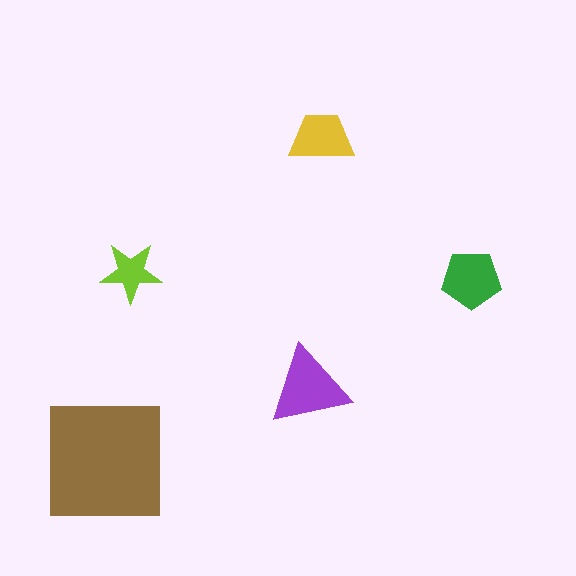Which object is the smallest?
The lime star.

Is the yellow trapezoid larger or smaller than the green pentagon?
Smaller.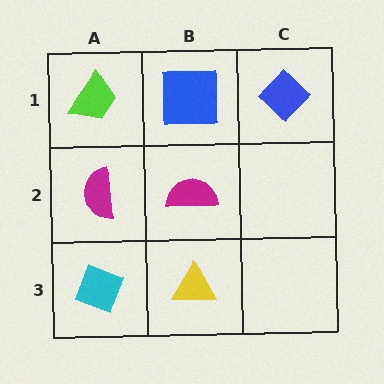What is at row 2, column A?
A magenta semicircle.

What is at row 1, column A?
A lime trapezoid.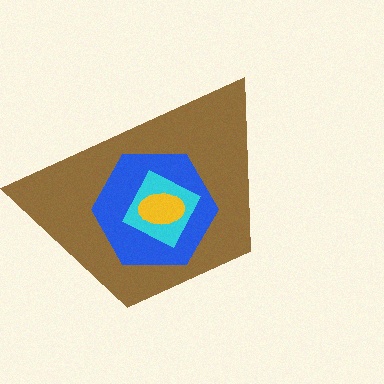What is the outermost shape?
The brown trapezoid.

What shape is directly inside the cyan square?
The yellow ellipse.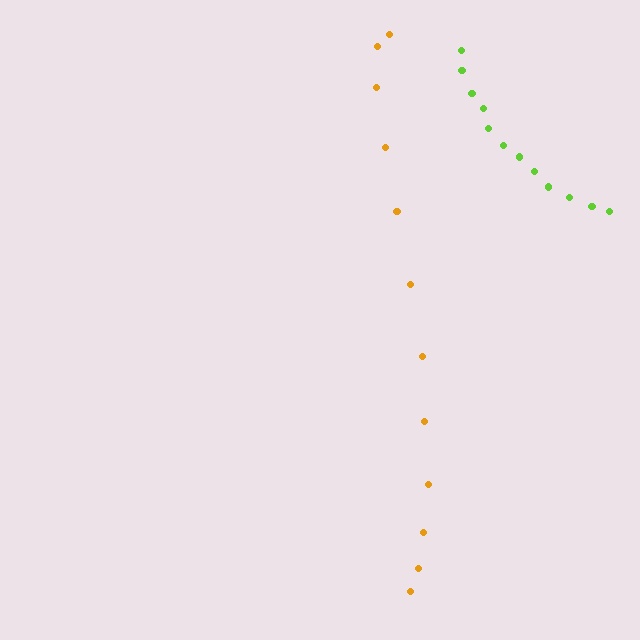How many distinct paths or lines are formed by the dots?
There are 2 distinct paths.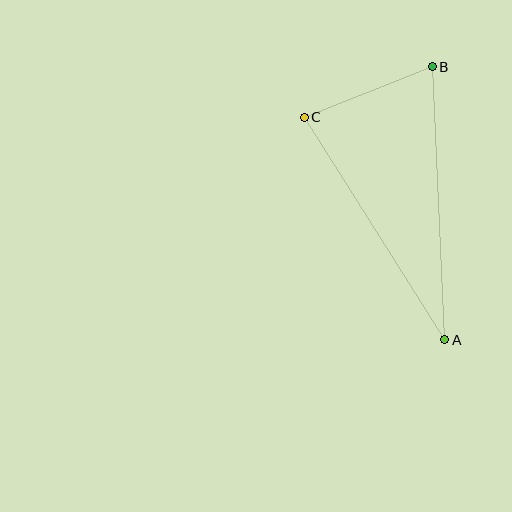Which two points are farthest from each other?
Points A and B are farthest from each other.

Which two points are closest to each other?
Points B and C are closest to each other.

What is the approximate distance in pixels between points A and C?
The distance between A and C is approximately 263 pixels.